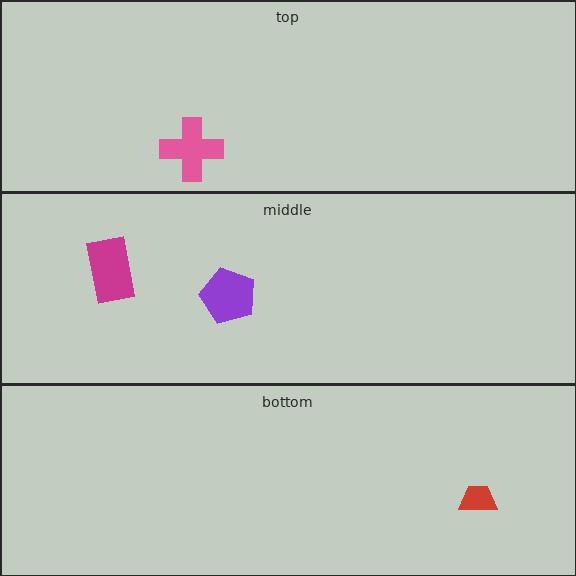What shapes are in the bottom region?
The red trapezoid.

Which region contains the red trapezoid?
The bottom region.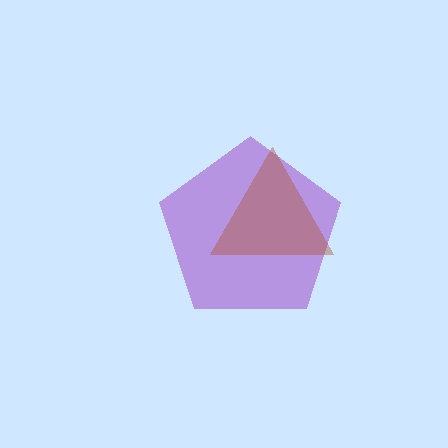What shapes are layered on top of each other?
The layered shapes are: a purple pentagon, a brown triangle.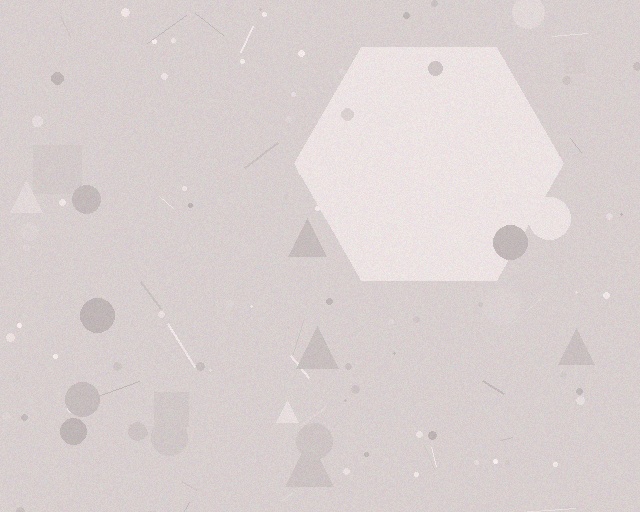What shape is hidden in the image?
A hexagon is hidden in the image.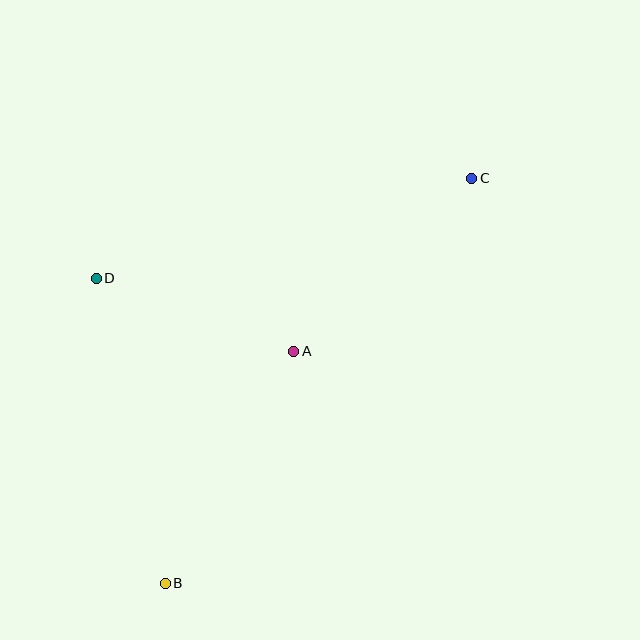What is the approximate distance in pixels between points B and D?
The distance between B and D is approximately 312 pixels.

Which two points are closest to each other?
Points A and D are closest to each other.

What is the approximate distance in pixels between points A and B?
The distance between A and B is approximately 265 pixels.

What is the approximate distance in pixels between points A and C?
The distance between A and C is approximately 248 pixels.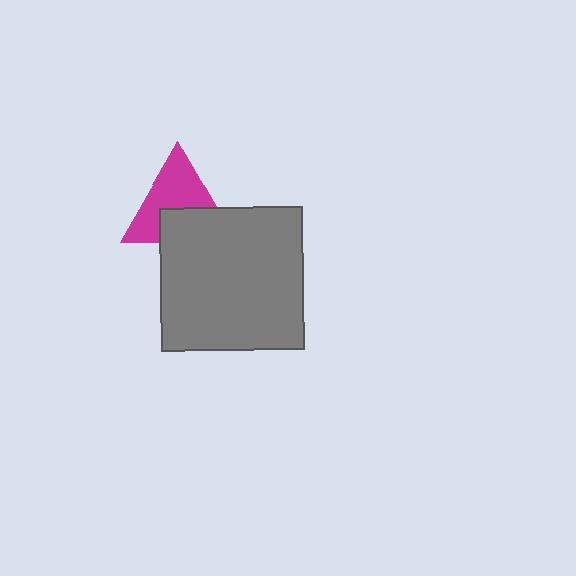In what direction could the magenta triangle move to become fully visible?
The magenta triangle could move up. That would shift it out from behind the gray square entirely.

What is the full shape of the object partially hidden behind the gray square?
The partially hidden object is a magenta triangle.